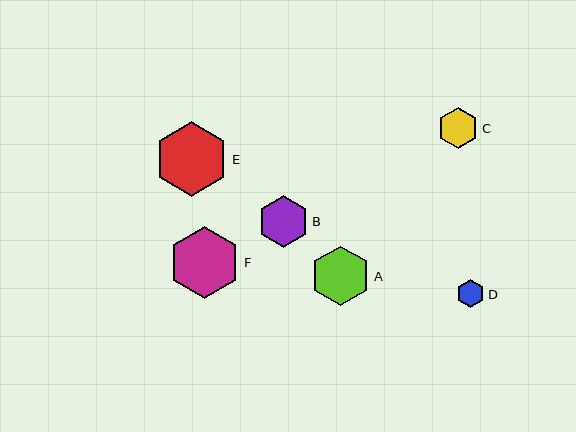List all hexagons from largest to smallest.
From largest to smallest: E, F, A, B, C, D.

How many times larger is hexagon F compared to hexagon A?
Hexagon F is approximately 1.2 times the size of hexagon A.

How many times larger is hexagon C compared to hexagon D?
Hexagon C is approximately 1.5 times the size of hexagon D.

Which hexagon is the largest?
Hexagon E is the largest with a size of approximately 74 pixels.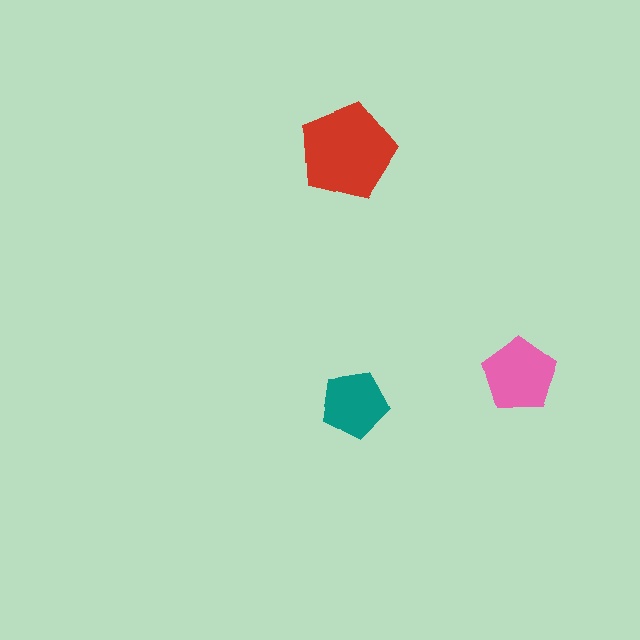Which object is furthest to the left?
The teal pentagon is leftmost.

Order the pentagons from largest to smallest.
the red one, the pink one, the teal one.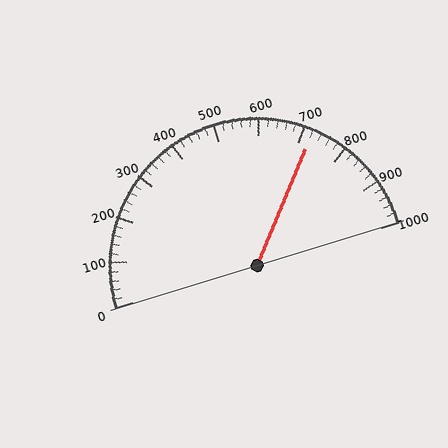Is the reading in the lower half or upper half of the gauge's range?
The reading is in the upper half of the range (0 to 1000).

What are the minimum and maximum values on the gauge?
The gauge ranges from 0 to 1000.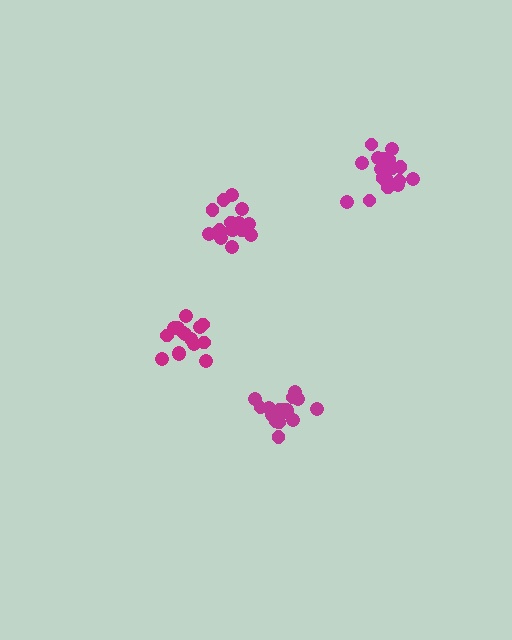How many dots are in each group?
Group 1: 15 dots, Group 2: 17 dots, Group 3: 20 dots, Group 4: 17 dots (69 total).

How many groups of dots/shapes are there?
There are 4 groups.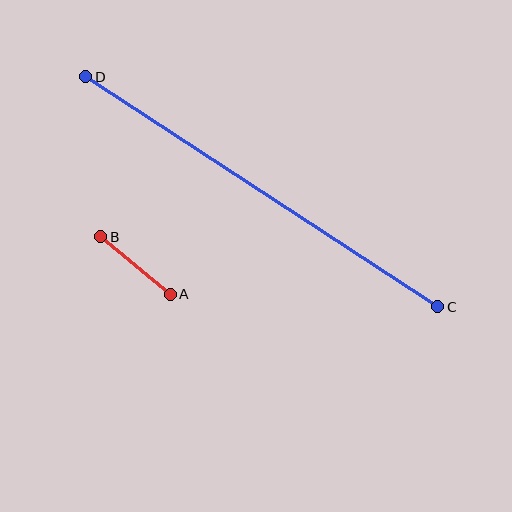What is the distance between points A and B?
The distance is approximately 90 pixels.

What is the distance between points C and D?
The distance is approximately 421 pixels.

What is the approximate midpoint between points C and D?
The midpoint is at approximately (262, 192) pixels.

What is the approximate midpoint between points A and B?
The midpoint is at approximately (135, 265) pixels.